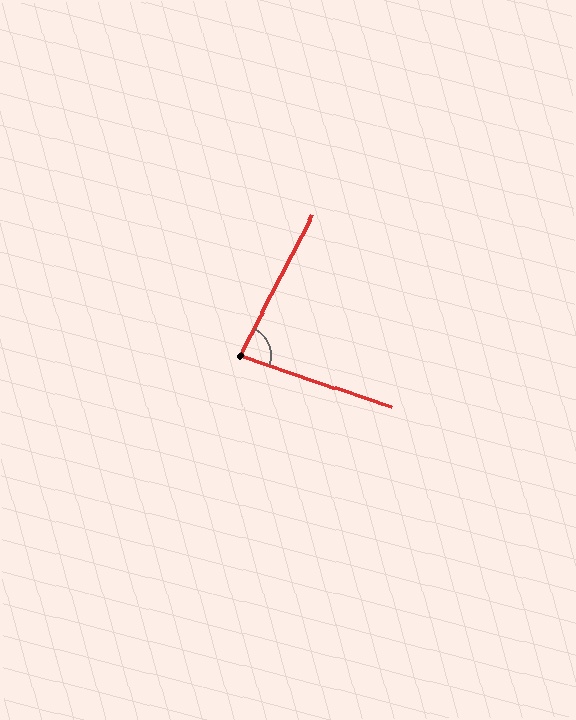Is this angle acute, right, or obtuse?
It is acute.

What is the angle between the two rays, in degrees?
Approximately 82 degrees.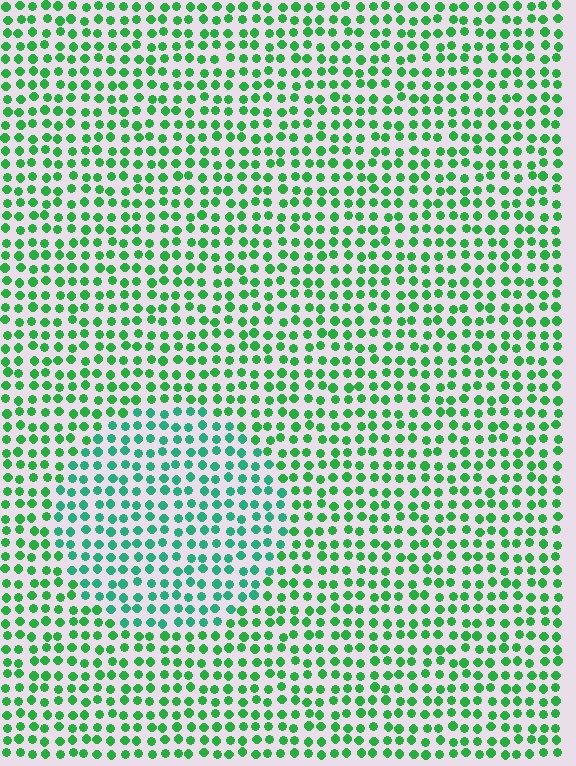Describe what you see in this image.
The image is filled with small green elements in a uniform arrangement. A circle-shaped region is visible where the elements are tinted to a slightly different hue, forming a subtle color boundary.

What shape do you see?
I see a circle.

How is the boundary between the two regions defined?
The boundary is defined purely by a slight shift in hue (about 29 degrees). Spacing, size, and orientation are identical on both sides.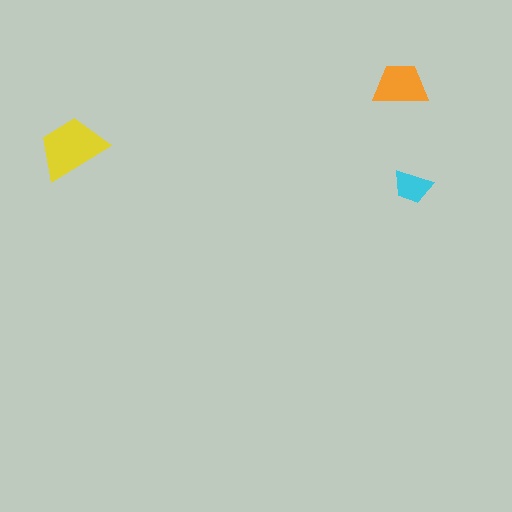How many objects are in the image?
There are 3 objects in the image.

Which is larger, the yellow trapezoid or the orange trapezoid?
The yellow one.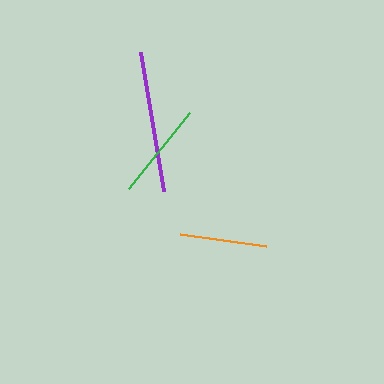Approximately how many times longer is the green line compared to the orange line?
The green line is approximately 1.1 times the length of the orange line.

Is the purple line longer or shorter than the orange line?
The purple line is longer than the orange line.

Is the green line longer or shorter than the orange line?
The green line is longer than the orange line.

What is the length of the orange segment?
The orange segment is approximately 87 pixels long.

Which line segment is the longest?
The purple line is the longest at approximately 140 pixels.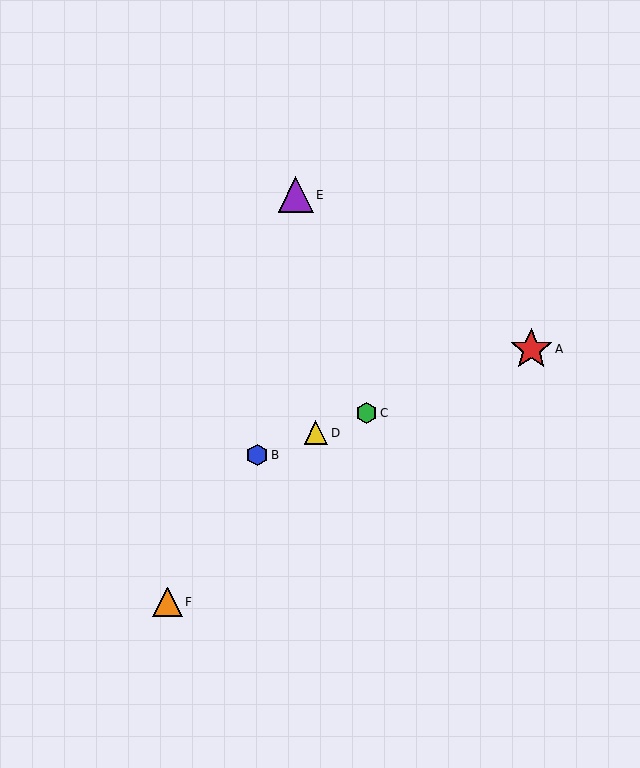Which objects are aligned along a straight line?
Objects A, B, C, D are aligned along a straight line.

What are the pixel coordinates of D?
Object D is at (316, 433).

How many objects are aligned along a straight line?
4 objects (A, B, C, D) are aligned along a straight line.